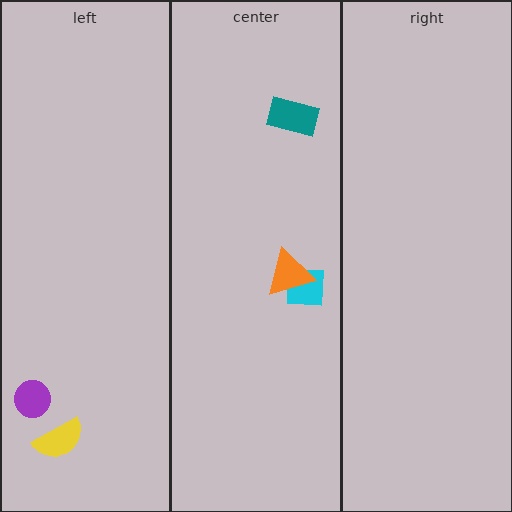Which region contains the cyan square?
The center region.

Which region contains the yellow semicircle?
The left region.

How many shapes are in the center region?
3.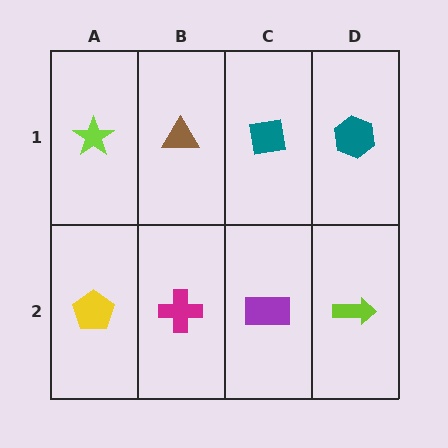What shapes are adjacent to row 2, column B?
A brown triangle (row 1, column B), a yellow pentagon (row 2, column A), a purple rectangle (row 2, column C).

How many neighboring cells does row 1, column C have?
3.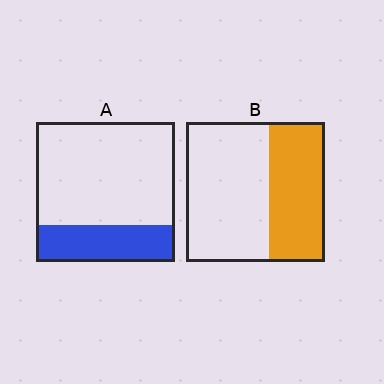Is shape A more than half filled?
No.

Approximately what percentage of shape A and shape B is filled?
A is approximately 25% and B is approximately 40%.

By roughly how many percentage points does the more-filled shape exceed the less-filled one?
By roughly 15 percentage points (B over A).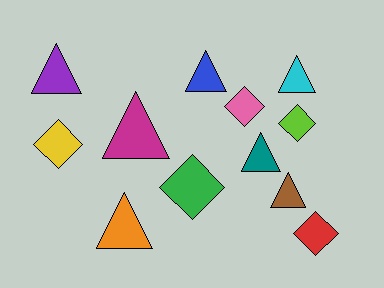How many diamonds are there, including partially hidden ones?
There are 5 diamonds.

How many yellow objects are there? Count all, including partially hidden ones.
There is 1 yellow object.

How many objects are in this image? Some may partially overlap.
There are 12 objects.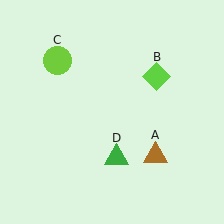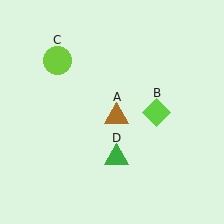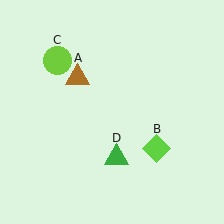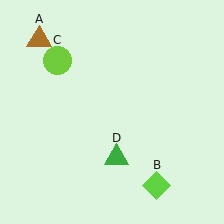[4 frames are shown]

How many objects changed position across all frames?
2 objects changed position: brown triangle (object A), lime diamond (object B).